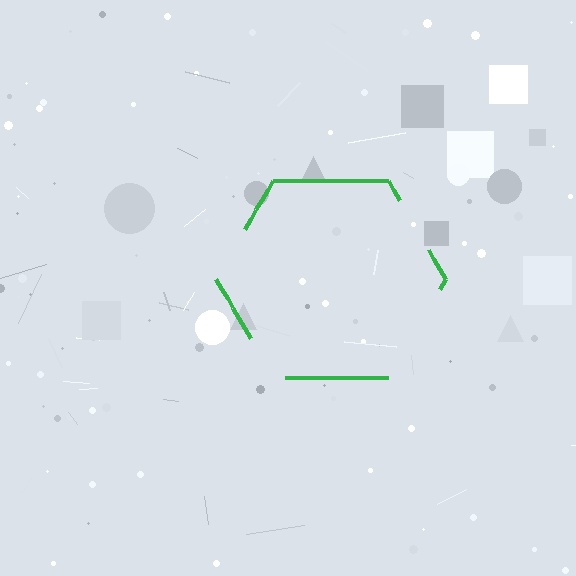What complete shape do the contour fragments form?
The contour fragments form a hexagon.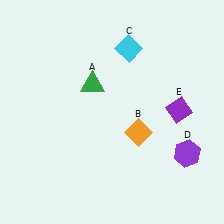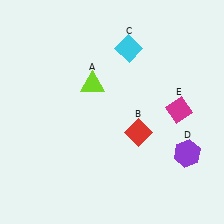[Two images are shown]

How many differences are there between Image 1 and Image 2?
There are 3 differences between the two images.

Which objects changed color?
A changed from green to lime. B changed from orange to red. E changed from purple to magenta.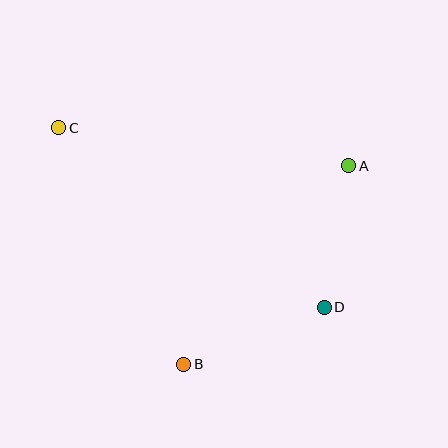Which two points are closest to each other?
Points A and D are closest to each other.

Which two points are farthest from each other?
Points C and D are farthest from each other.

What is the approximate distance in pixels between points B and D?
The distance between B and D is approximately 151 pixels.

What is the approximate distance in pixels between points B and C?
The distance between B and C is approximately 267 pixels.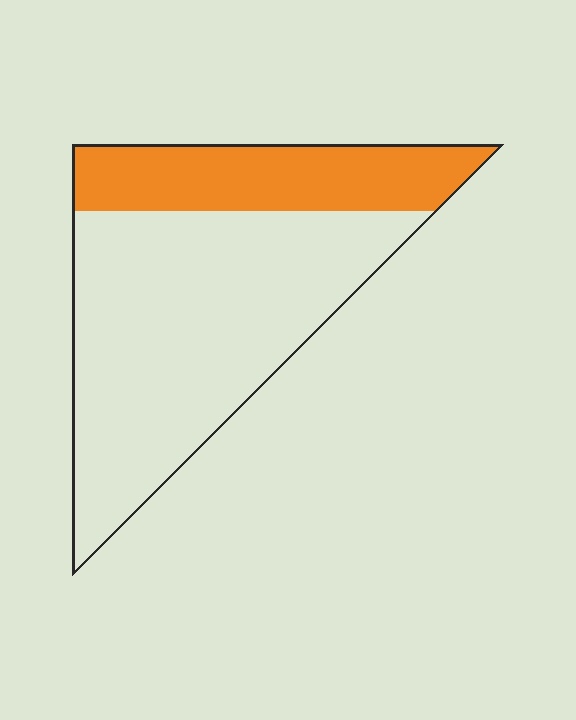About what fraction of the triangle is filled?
About one quarter (1/4).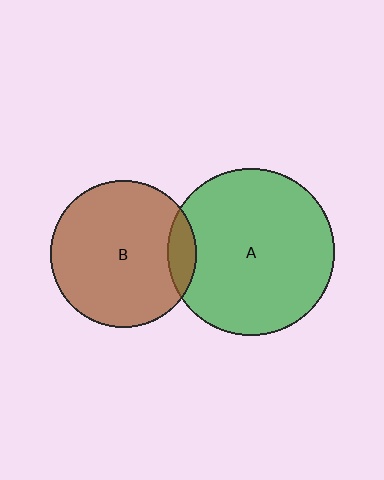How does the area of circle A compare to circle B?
Approximately 1.3 times.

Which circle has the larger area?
Circle A (green).